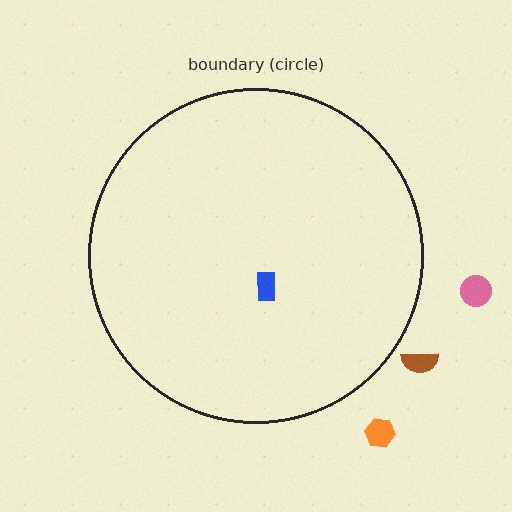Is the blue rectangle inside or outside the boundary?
Inside.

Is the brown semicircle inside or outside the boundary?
Outside.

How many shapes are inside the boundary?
1 inside, 3 outside.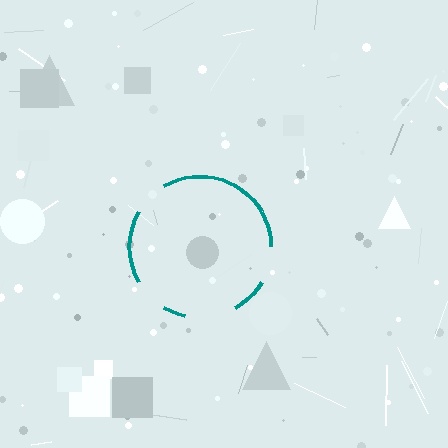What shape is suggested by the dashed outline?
The dashed outline suggests a circle.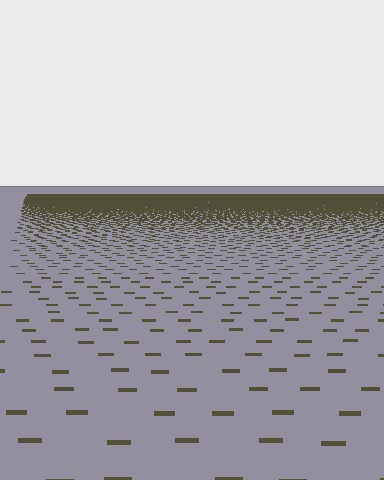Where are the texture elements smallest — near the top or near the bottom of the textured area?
Near the top.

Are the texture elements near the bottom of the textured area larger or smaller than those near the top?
Larger. Near the bottom, elements are closer to the viewer and appear at a bigger on-screen size.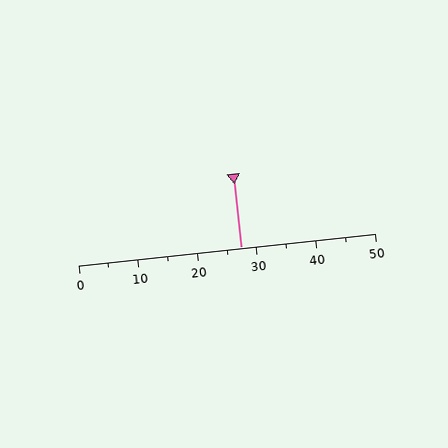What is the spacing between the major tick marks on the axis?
The major ticks are spaced 10 apart.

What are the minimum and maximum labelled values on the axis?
The axis runs from 0 to 50.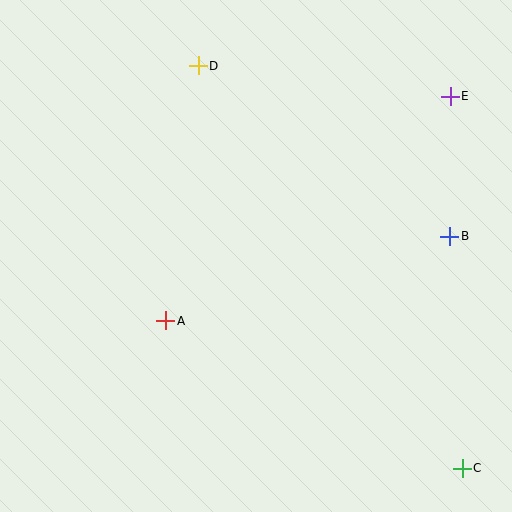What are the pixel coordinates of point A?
Point A is at (166, 321).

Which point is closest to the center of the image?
Point A at (166, 321) is closest to the center.